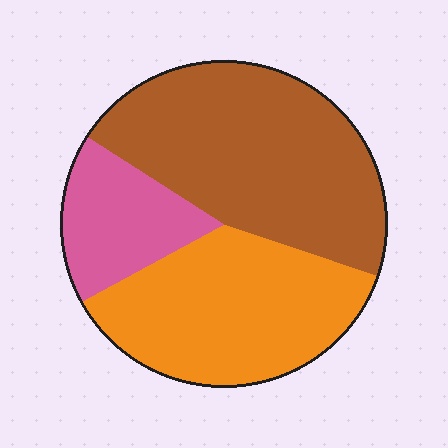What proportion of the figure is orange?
Orange covers around 35% of the figure.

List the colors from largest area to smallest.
From largest to smallest: brown, orange, pink.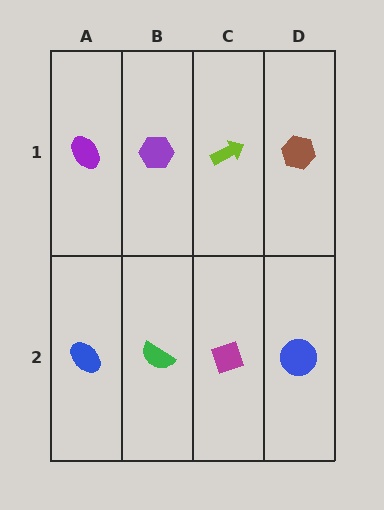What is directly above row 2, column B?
A purple hexagon.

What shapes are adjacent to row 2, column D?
A brown hexagon (row 1, column D), a magenta diamond (row 2, column C).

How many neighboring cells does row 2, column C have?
3.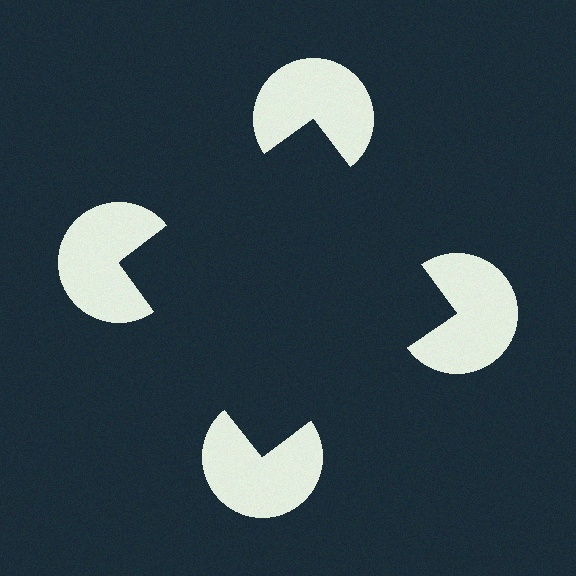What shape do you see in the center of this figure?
An illusory square — its edges are inferred from the aligned wedge cuts in the pac-man discs, not physically drawn.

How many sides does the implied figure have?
4 sides.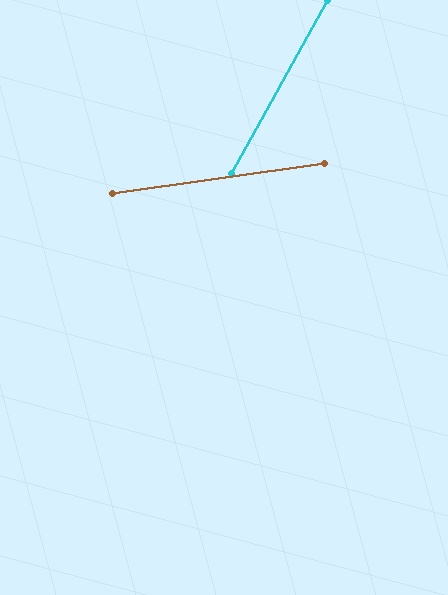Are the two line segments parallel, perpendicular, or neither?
Neither parallel nor perpendicular — they differ by about 53°.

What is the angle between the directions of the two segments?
Approximately 53 degrees.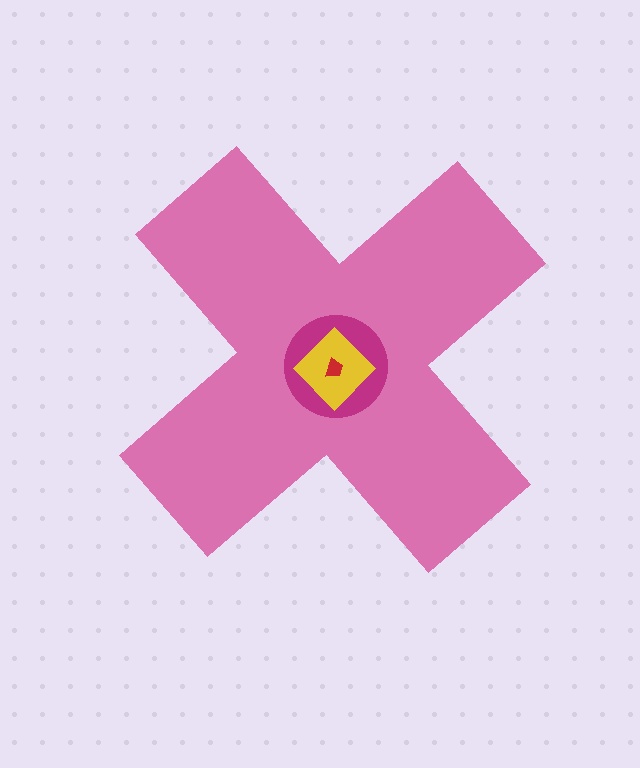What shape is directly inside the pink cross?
The magenta circle.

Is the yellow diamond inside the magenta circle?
Yes.